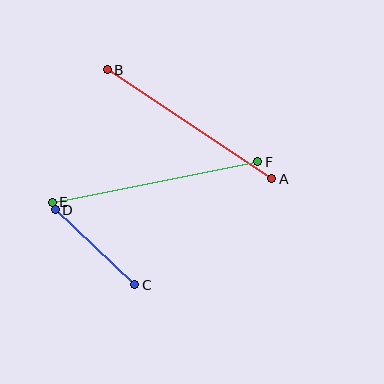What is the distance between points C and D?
The distance is approximately 109 pixels.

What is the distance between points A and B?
The distance is approximately 198 pixels.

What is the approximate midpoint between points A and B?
The midpoint is at approximately (189, 124) pixels.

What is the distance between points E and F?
The distance is approximately 209 pixels.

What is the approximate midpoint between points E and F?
The midpoint is at approximately (155, 182) pixels.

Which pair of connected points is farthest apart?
Points E and F are farthest apart.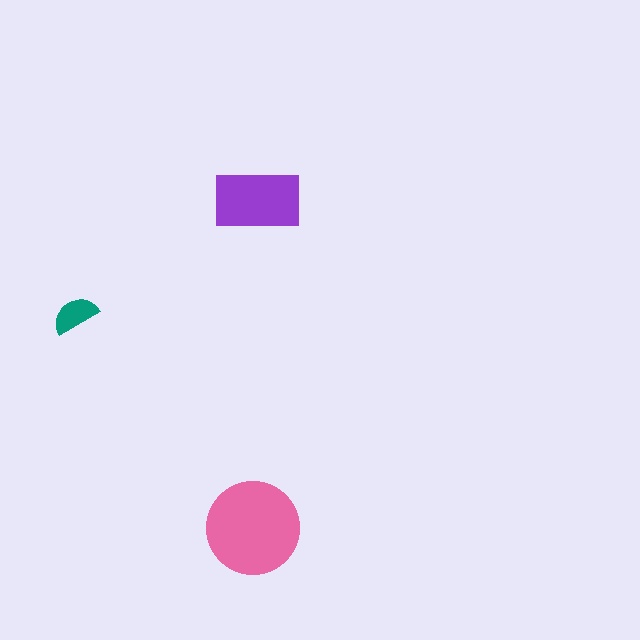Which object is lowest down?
The pink circle is bottommost.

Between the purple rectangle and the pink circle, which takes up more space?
The pink circle.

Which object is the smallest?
The teal semicircle.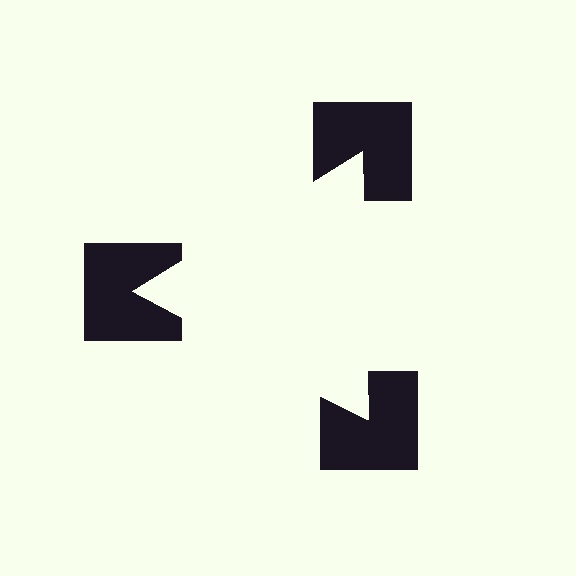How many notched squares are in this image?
There are 3 — one at each vertex of the illusory triangle.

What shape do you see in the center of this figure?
An illusory triangle — its edges are inferred from the aligned wedge cuts in the notched squares, not physically drawn.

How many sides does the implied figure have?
3 sides.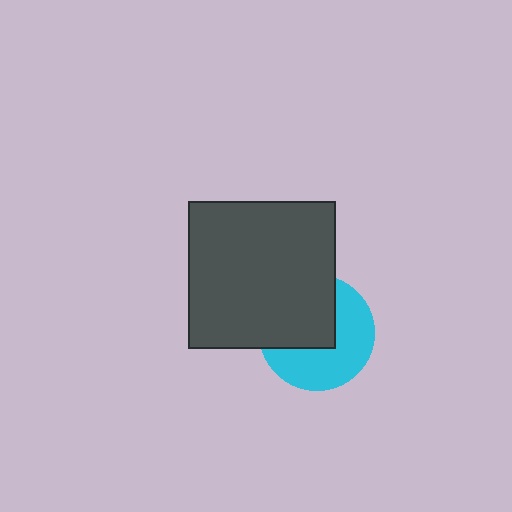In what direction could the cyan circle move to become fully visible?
The cyan circle could move toward the lower-right. That would shift it out from behind the dark gray rectangle entirely.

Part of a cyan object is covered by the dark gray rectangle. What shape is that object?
It is a circle.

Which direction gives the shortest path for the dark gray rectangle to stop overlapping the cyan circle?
Moving toward the upper-left gives the shortest separation.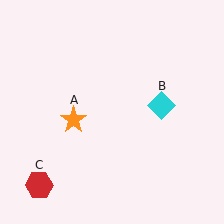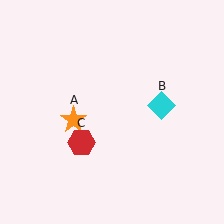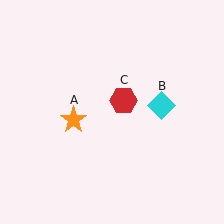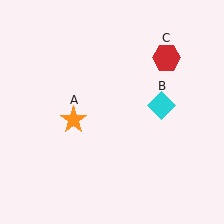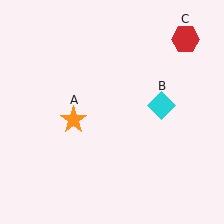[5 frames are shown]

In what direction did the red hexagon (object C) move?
The red hexagon (object C) moved up and to the right.